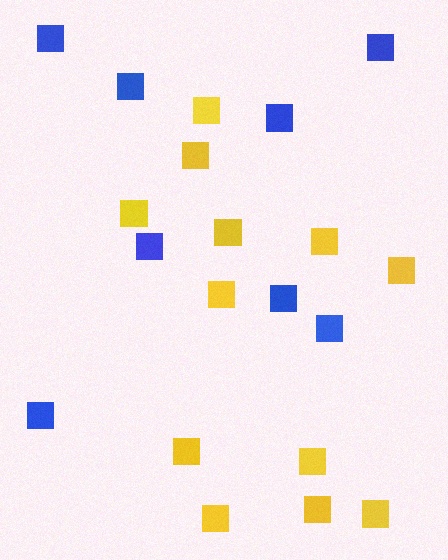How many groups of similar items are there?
There are 2 groups: one group of blue squares (8) and one group of yellow squares (12).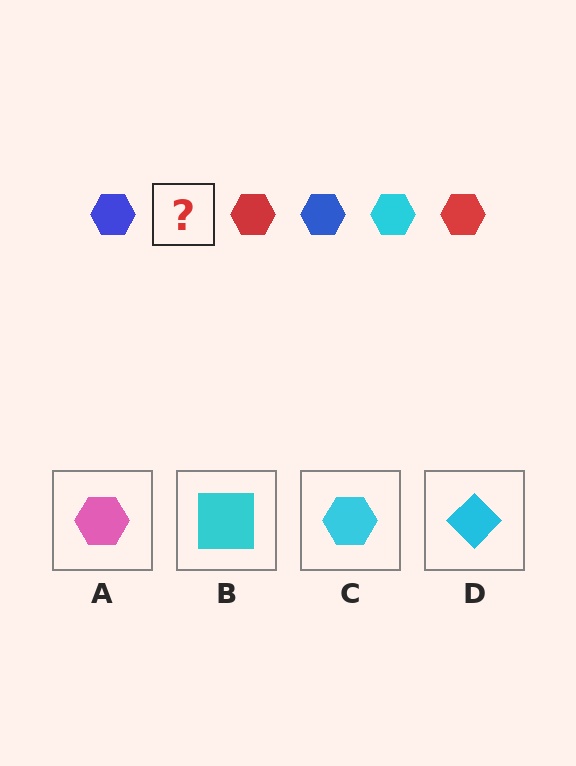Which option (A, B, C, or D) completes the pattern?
C.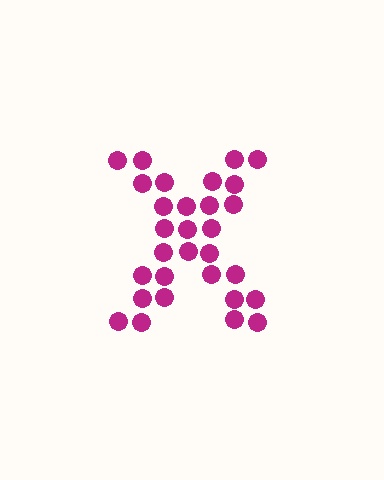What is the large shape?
The large shape is the letter X.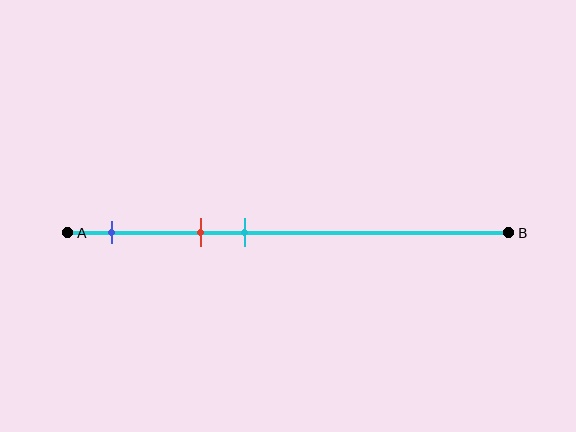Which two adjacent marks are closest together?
The red and cyan marks are the closest adjacent pair.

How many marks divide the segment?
There are 3 marks dividing the segment.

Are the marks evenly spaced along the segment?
Yes, the marks are approximately evenly spaced.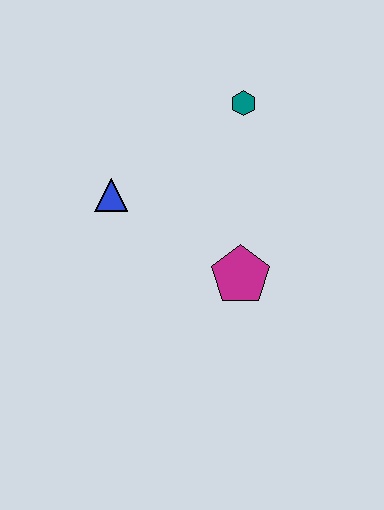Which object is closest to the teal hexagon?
The blue triangle is closest to the teal hexagon.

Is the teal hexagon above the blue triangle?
Yes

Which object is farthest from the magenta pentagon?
The teal hexagon is farthest from the magenta pentagon.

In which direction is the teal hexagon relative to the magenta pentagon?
The teal hexagon is above the magenta pentagon.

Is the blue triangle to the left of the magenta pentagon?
Yes